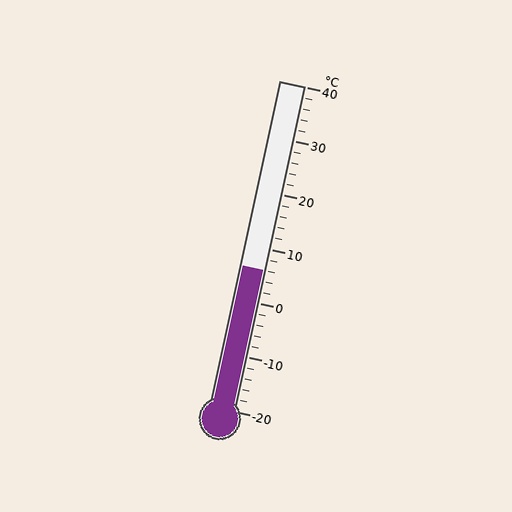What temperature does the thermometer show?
The thermometer shows approximately 6°C.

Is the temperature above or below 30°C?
The temperature is below 30°C.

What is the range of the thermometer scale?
The thermometer scale ranges from -20°C to 40°C.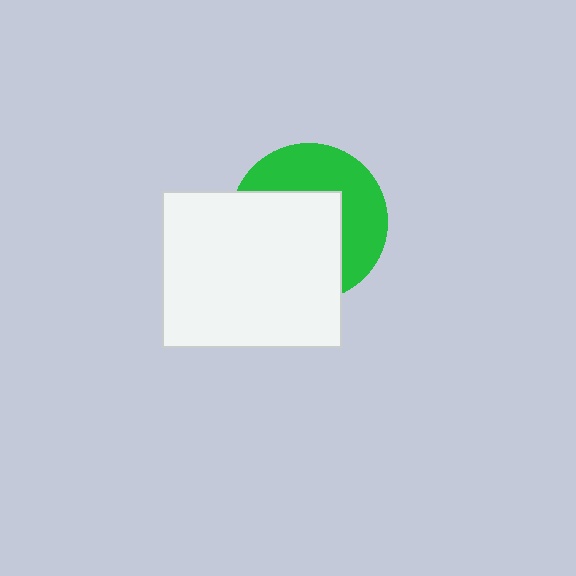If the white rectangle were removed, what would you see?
You would see the complete green circle.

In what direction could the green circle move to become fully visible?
The green circle could move toward the upper-right. That would shift it out from behind the white rectangle entirely.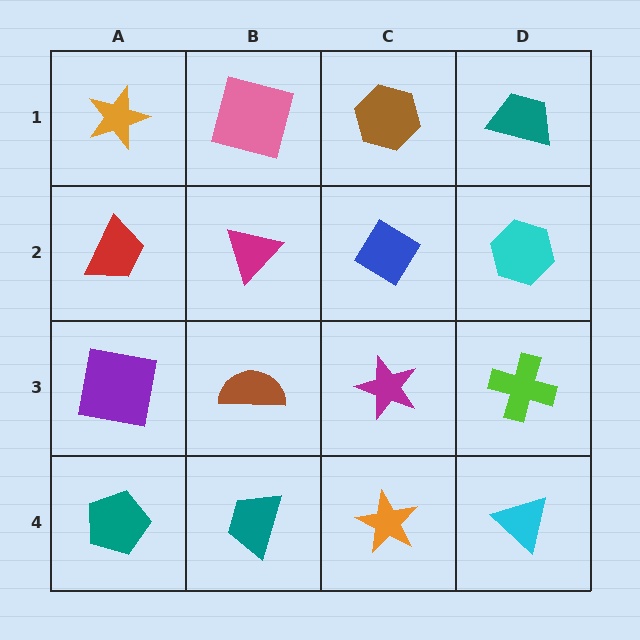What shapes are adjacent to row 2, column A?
An orange star (row 1, column A), a purple square (row 3, column A), a magenta triangle (row 2, column B).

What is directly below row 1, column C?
A blue diamond.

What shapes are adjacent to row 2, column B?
A pink square (row 1, column B), a brown semicircle (row 3, column B), a red trapezoid (row 2, column A), a blue diamond (row 2, column C).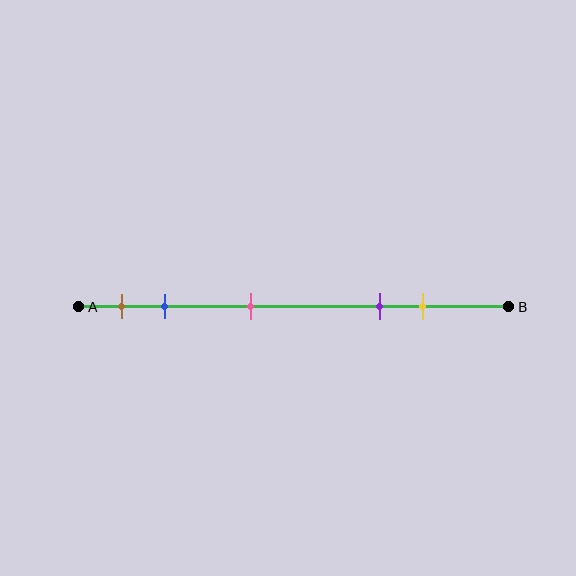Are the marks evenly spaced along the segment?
No, the marks are not evenly spaced.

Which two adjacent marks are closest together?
The brown and blue marks are the closest adjacent pair.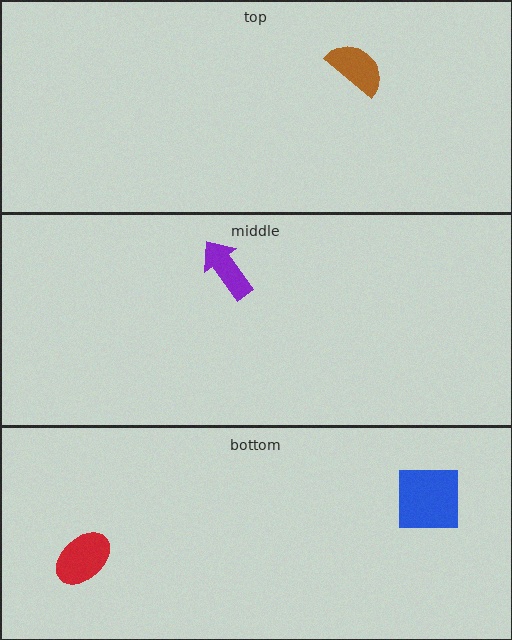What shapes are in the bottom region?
The blue square, the red ellipse.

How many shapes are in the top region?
1.